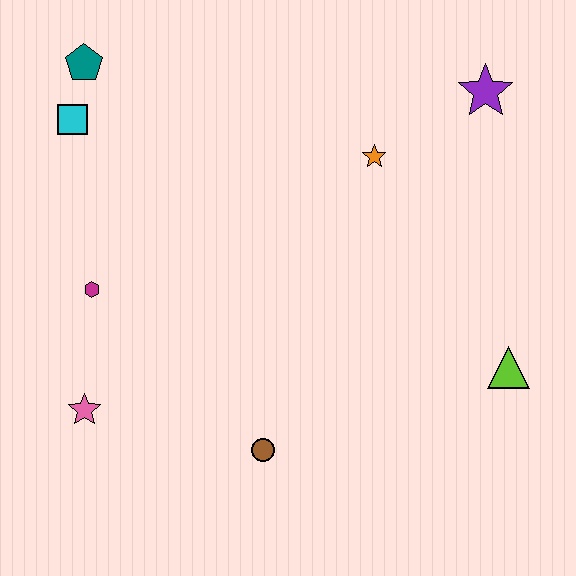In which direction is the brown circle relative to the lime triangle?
The brown circle is to the left of the lime triangle.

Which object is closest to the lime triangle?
The orange star is closest to the lime triangle.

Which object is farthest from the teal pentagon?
The lime triangle is farthest from the teal pentagon.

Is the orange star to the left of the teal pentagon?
No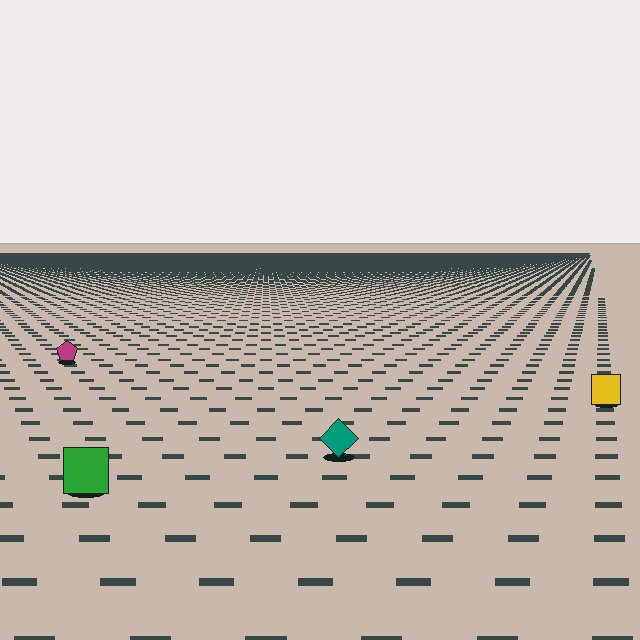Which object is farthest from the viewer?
The magenta pentagon is farthest from the viewer. It appears smaller and the ground texture around it is denser.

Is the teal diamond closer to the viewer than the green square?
No. The green square is closer — you can tell from the texture gradient: the ground texture is coarser near it.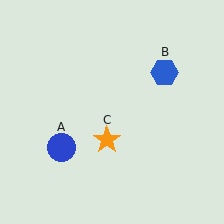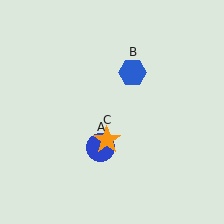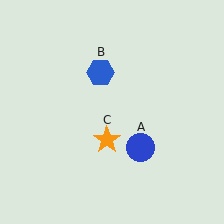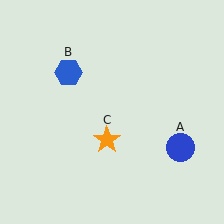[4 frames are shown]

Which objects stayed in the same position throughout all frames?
Orange star (object C) remained stationary.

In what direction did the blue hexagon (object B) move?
The blue hexagon (object B) moved left.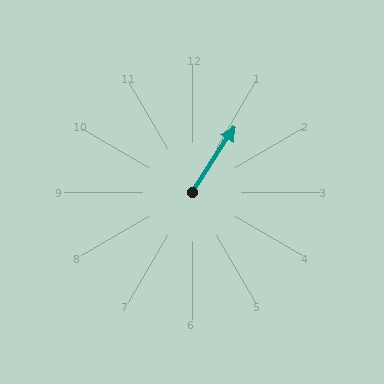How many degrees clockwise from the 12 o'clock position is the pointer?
Approximately 33 degrees.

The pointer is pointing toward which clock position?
Roughly 1 o'clock.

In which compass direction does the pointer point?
Northeast.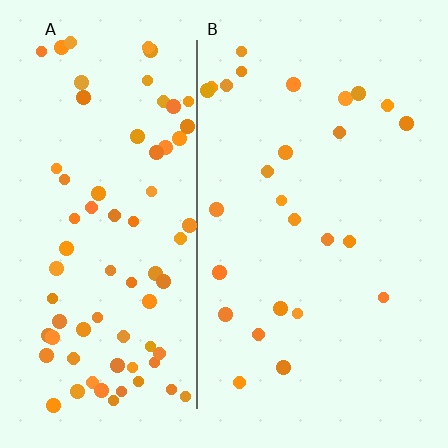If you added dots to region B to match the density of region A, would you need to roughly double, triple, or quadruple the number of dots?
Approximately triple.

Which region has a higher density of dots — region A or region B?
A (the left).